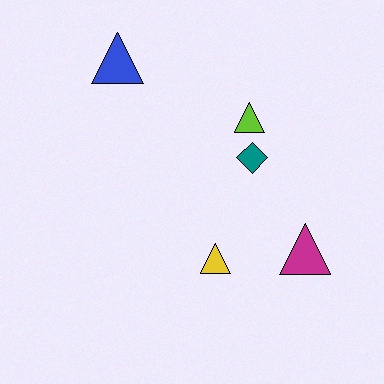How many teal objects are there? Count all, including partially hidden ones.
There is 1 teal object.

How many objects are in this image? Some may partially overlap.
There are 5 objects.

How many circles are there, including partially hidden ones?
There are no circles.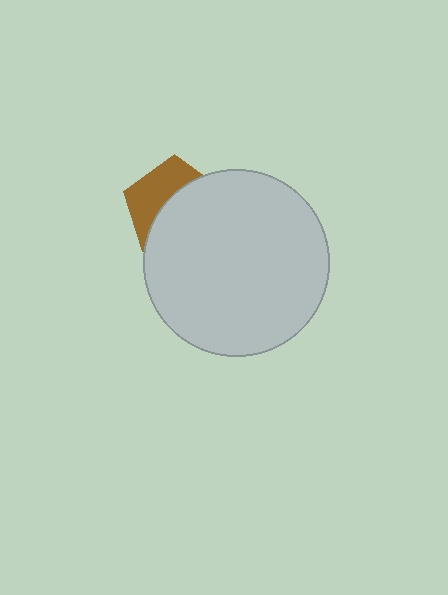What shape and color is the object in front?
The object in front is a light gray circle.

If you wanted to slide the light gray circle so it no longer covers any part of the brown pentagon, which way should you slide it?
Slide it toward the lower-right — that is the most direct way to separate the two shapes.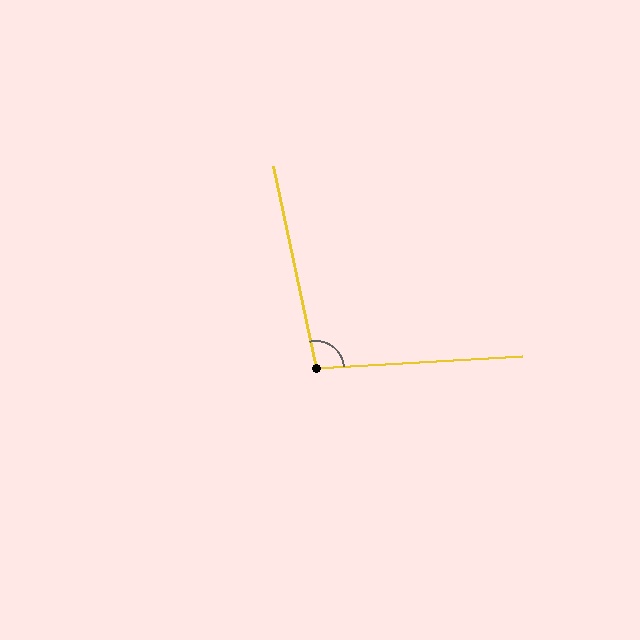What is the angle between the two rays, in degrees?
Approximately 99 degrees.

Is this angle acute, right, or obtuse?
It is obtuse.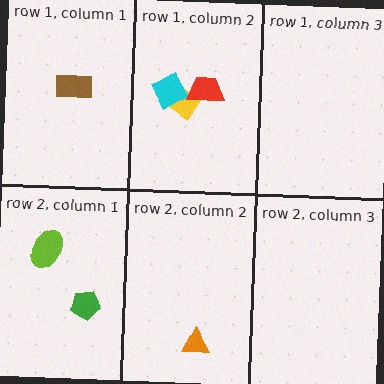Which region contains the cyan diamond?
The row 1, column 2 region.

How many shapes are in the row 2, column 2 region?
1.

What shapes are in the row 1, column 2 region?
The yellow diamond, the cyan diamond, the red trapezoid.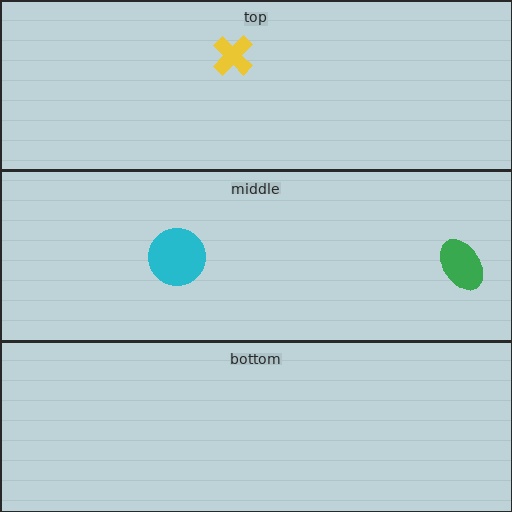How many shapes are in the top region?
1.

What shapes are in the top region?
The yellow cross.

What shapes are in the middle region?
The green ellipse, the cyan circle.